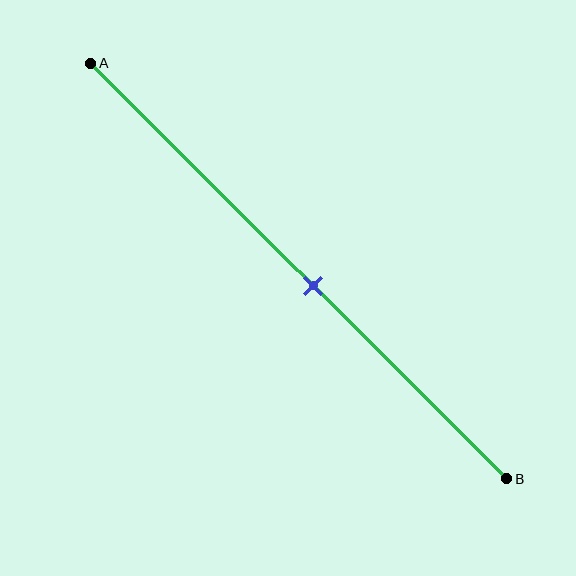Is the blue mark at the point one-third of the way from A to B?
No, the mark is at about 55% from A, not at the 33% one-third point.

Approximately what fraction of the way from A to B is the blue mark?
The blue mark is approximately 55% of the way from A to B.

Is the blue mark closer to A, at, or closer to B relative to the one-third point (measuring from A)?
The blue mark is closer to point B than the one-third point of segment AB.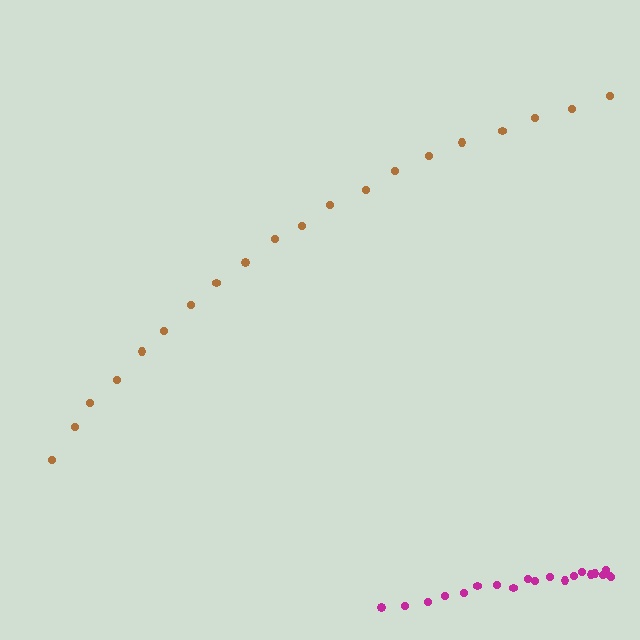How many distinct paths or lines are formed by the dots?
There are 2 distinct paths.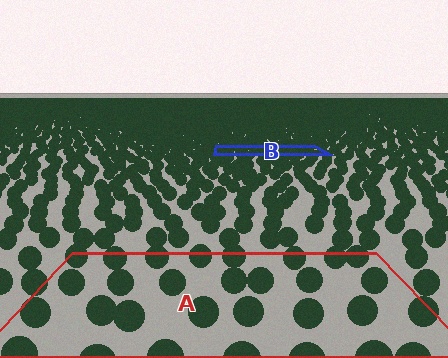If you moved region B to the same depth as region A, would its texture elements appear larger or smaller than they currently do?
They would appear larger. At a closer depth, the same texture elements are projected at a bigger on-screen size.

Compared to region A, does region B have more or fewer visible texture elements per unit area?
Region B has more texture elements per unit area — they are packed more densely because it is farther away.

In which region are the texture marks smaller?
The texture marks are smaller in region B, because it is farther away.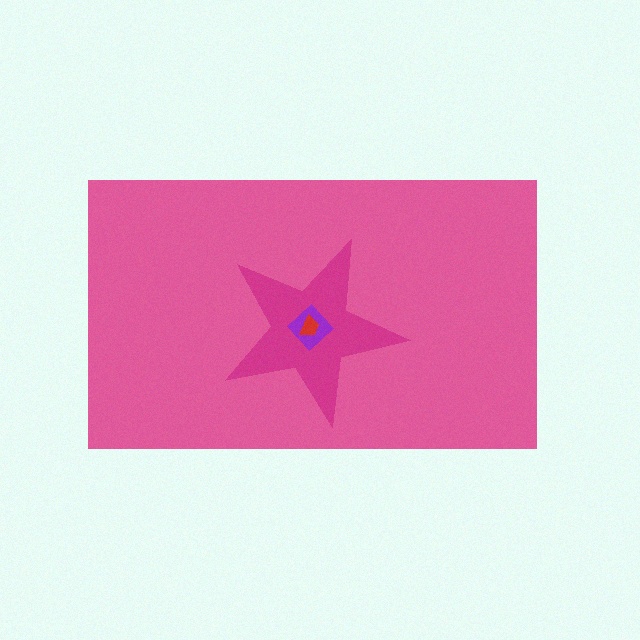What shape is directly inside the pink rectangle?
The magenta star.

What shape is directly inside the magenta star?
The purple diamond.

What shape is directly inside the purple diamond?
The red trapezoid.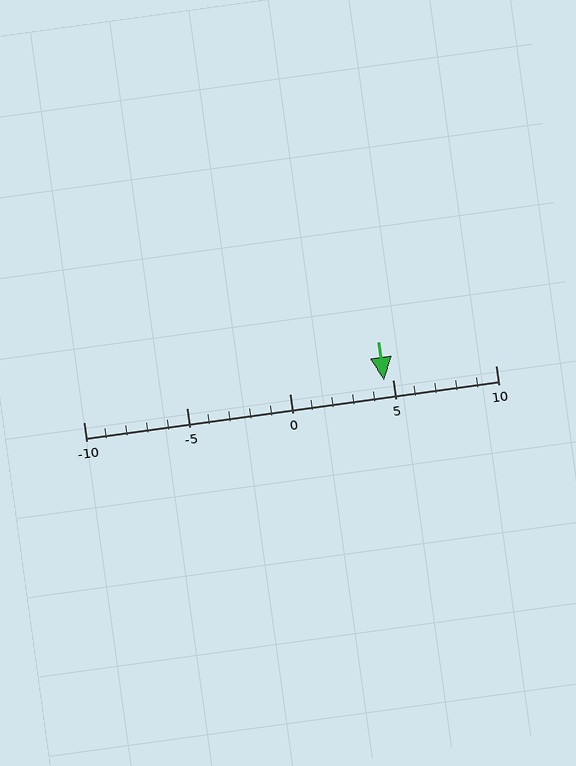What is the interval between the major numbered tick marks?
The major tick marks are spaced 5 units apart.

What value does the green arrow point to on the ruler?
The green arrow points to approximately 5.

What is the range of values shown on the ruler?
The ruler shows values from -10 to 10.